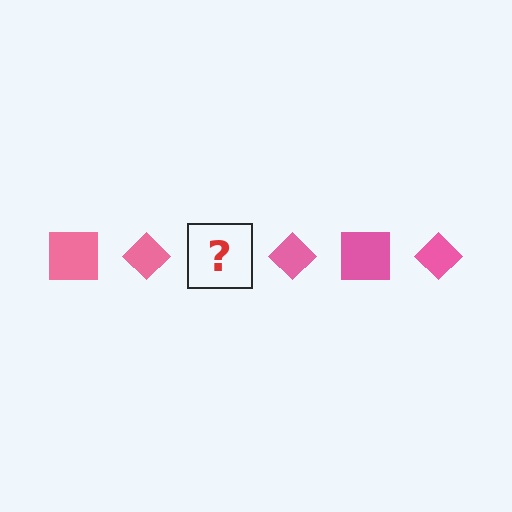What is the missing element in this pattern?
The missing element is a pink square.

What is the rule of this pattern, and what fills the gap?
The rule is that the pattern cycles through square, diamond shapes in pink. The gap should be filled with a pink square.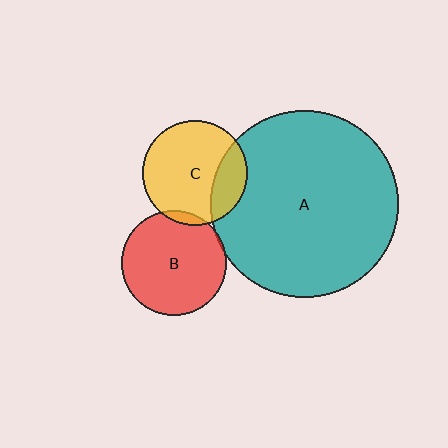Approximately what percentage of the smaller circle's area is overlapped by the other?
Approximately 20%.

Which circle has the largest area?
Circle A (teal).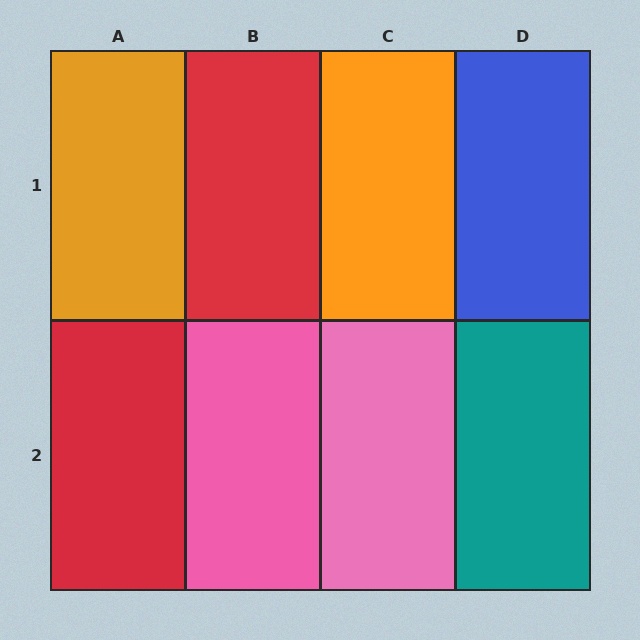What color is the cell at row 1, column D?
Blue.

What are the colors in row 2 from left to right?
Red, pink, pink, teal.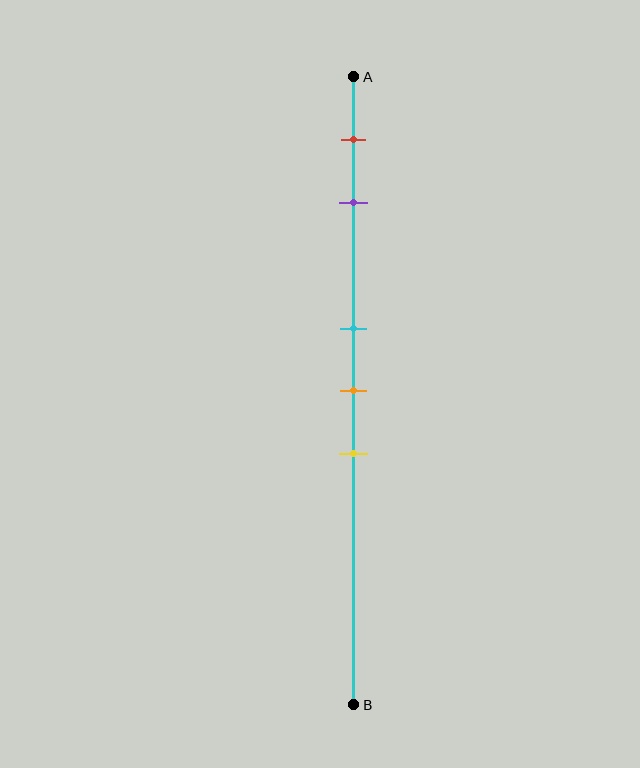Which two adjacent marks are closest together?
The cyan and orange marks are the closest adjacent pair.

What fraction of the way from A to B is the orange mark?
The orange mark is approximately 50% (0.5) of the way from A to B.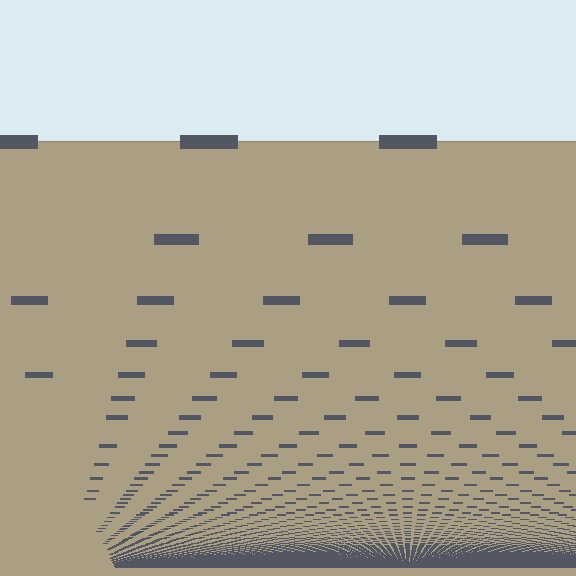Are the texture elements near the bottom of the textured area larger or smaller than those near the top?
Smaller. The gradient is inverted — elements near the bottom are smaller and denser.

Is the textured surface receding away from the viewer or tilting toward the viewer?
The surface appears to tilt toward the viewer. Texture elements get larger and sparser toward the top.